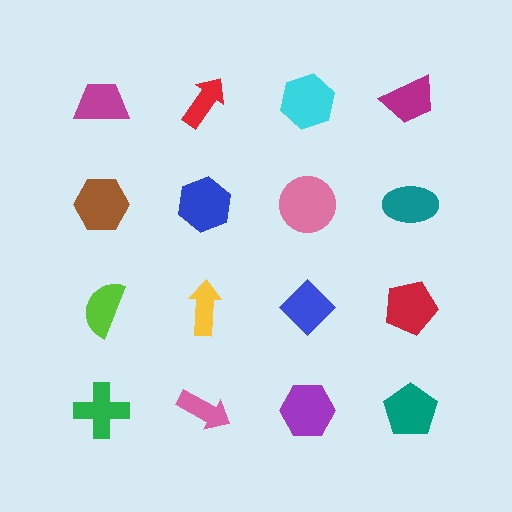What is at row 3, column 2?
A yellow arrow.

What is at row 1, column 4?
A magenta trapezoid.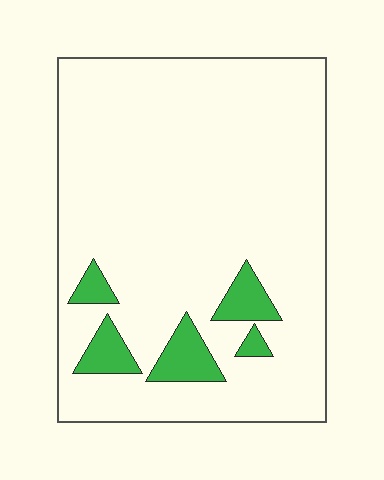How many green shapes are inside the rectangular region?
5.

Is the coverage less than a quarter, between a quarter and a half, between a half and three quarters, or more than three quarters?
Less than a quarter.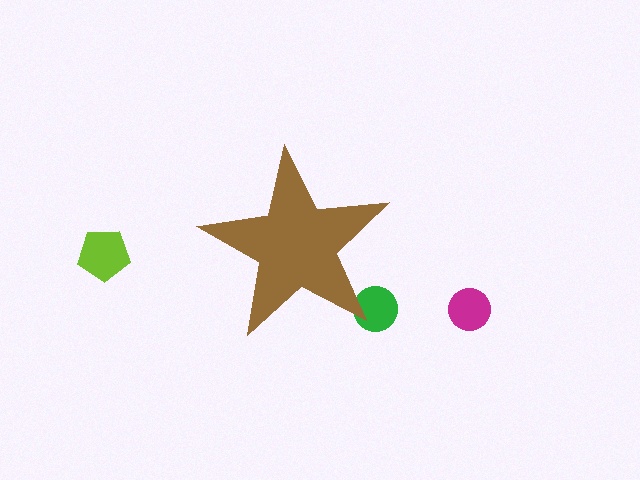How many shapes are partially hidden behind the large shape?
1 shape is partially hidden.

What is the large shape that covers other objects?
A brown star.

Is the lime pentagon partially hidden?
No, the lime pentagon is fully visible.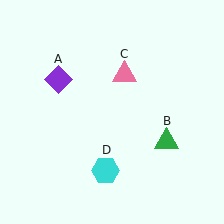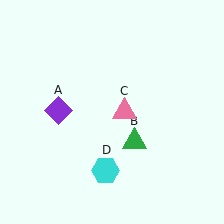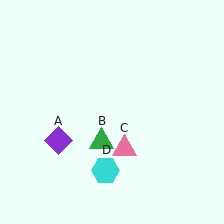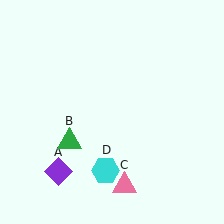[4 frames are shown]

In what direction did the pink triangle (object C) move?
The pink triangle (object C) moved down.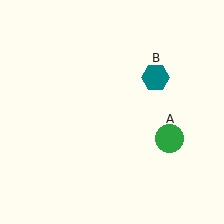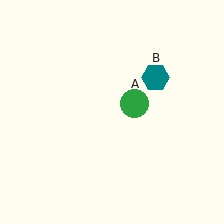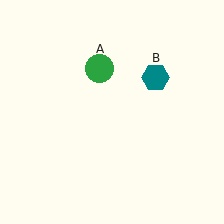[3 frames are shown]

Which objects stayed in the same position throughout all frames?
Teal hexagon (object B) remained stationary.